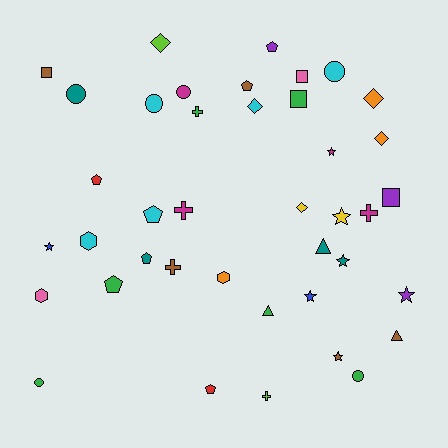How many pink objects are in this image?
There are 2 pink objects.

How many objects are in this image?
There are 40 objects.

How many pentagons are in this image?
There are 7 pentagons.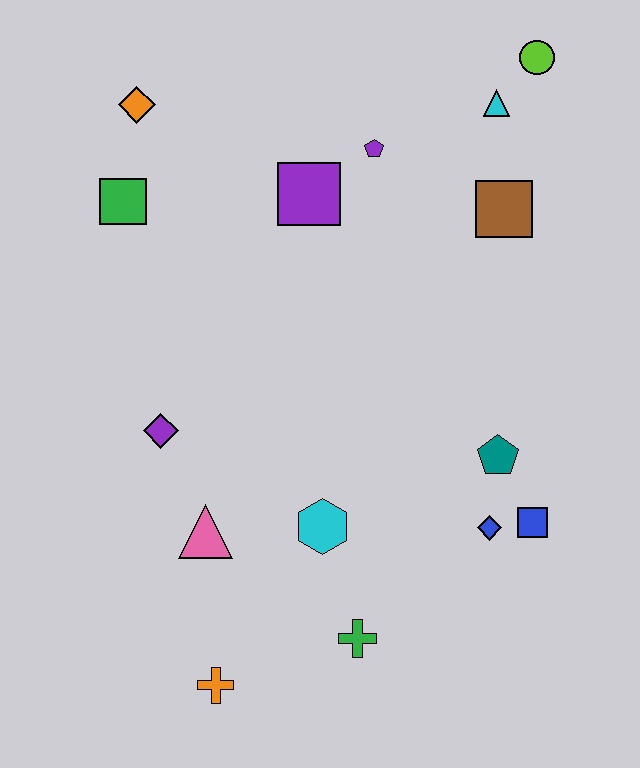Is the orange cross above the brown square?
No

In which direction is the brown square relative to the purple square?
The brown square is to the right of the purple square.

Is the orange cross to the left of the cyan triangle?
Yes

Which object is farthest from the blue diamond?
The orange diamond is farthest from the blue diamond.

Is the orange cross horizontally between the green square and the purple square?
Yes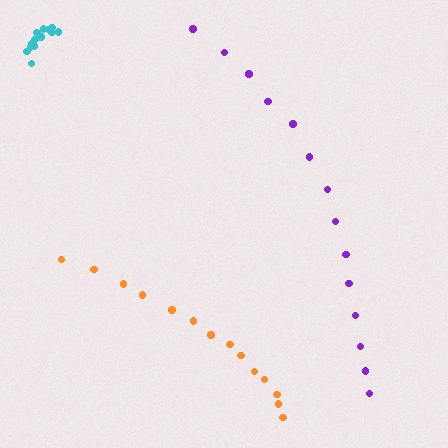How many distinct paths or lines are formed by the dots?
There are 3 distinct paths.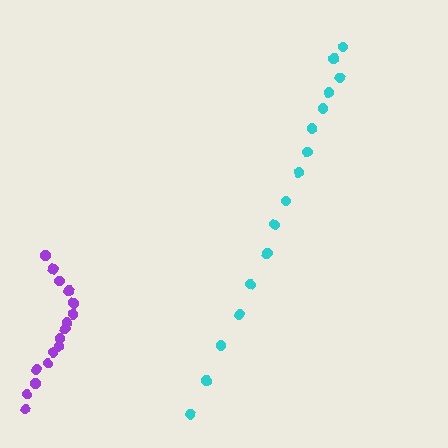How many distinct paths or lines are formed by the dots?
There are 2 distinct paths.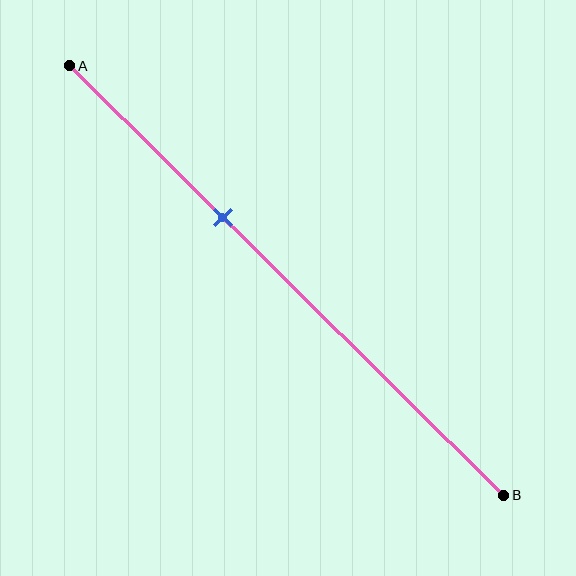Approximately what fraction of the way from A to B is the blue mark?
The blue mark is approximately 35% of the way from A to B.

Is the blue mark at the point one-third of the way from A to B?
Yes, the mark is approximately at the one-third point.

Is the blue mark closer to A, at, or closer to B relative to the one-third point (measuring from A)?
The blue mark is approximately at the one-third point of segment AB.